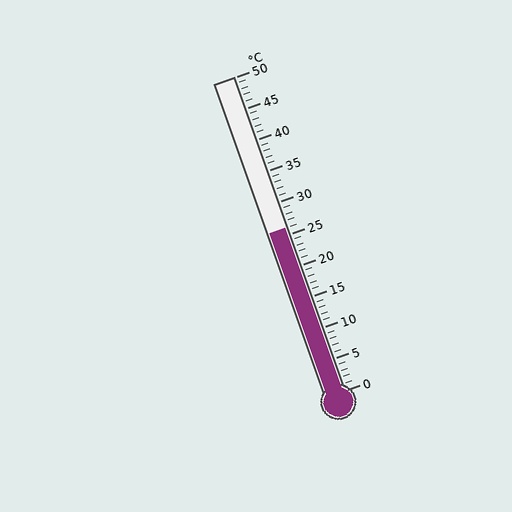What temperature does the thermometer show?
The thermometer shows approximately 26°C.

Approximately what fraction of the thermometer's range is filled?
The thermometer is filled to approximately 50% of its range.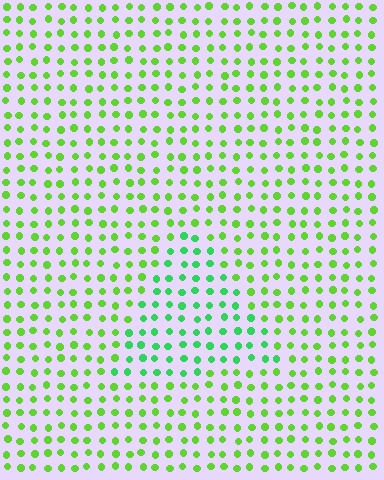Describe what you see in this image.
The image is filled with small lime elements in a uniform arrangement. A triangle-shaped region is visible where the elements are tinted to a slightly different hue, forming a subtle color boundary.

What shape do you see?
I see a triangle.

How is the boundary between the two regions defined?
The boundary is defined purely by a slight shift in hue (about 32 degrees). Spacing, size, and orientation are identical on both sides.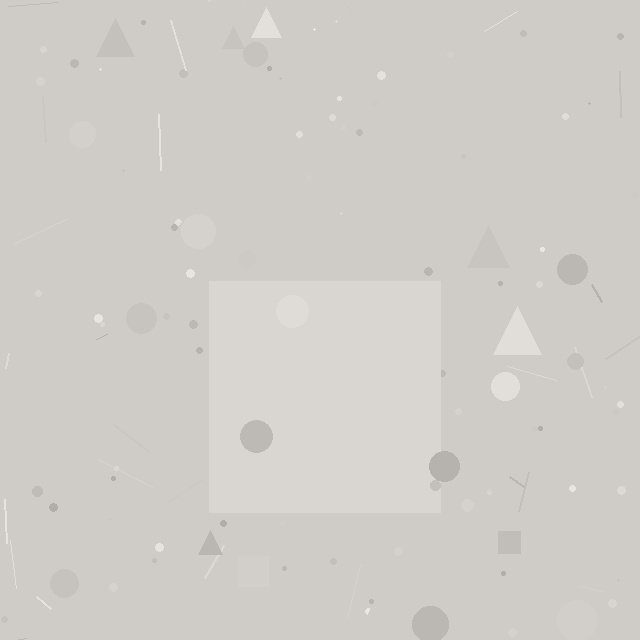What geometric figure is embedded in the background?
A square is embedded in the background.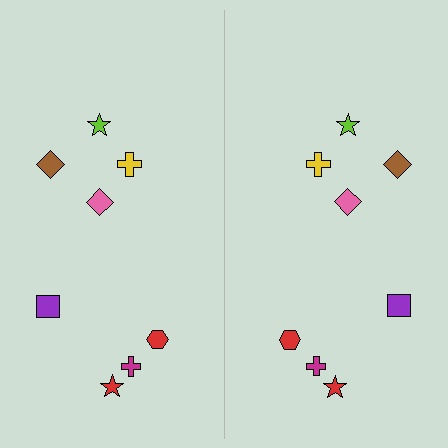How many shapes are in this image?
There are 16 shapes in this image.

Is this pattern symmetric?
Yes, this pattern has bilateral (reflection) symmetry.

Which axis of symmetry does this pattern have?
The pattern has a vertical axis of symmetry running through the center of the image.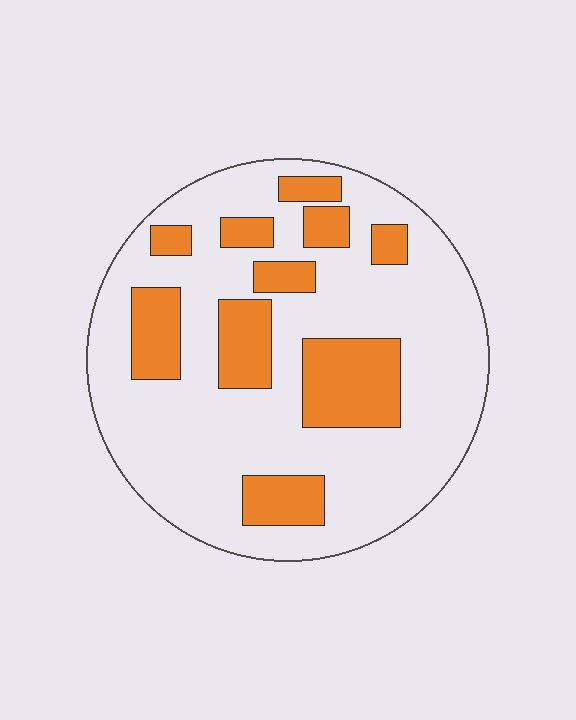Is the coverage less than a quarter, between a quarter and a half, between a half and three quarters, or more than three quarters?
Between a quarter and a half.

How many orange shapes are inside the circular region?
10.